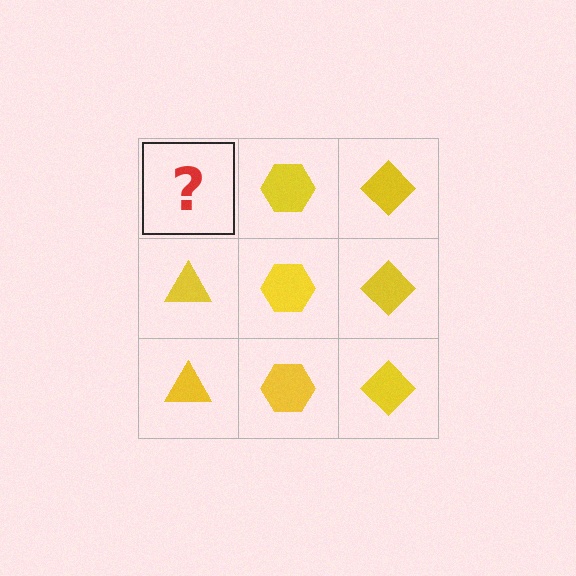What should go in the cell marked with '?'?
The missing cell should contain a yellow triangle.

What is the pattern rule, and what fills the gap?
The rule is that each column has a consistent shape. The gap should be filled with a yellow triangle.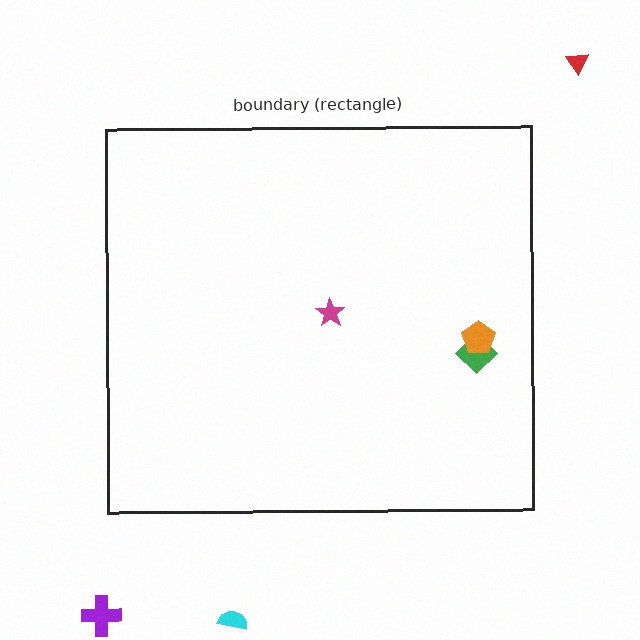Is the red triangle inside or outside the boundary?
Outside.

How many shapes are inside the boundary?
3 inside, 3 outside.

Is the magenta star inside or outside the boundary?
Inside.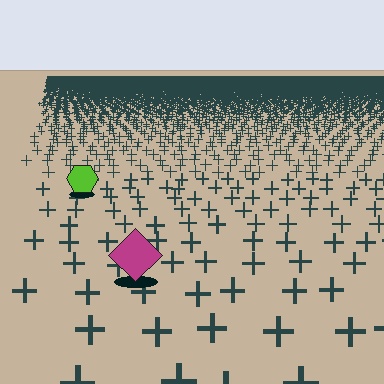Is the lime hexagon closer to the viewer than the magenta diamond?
No. The magenta diamond is closer — you can tell from the texture gradient: the ground texture is coarser near it.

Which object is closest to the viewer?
The magenta diamond is closest. The texture marks near it are larger and more spread out.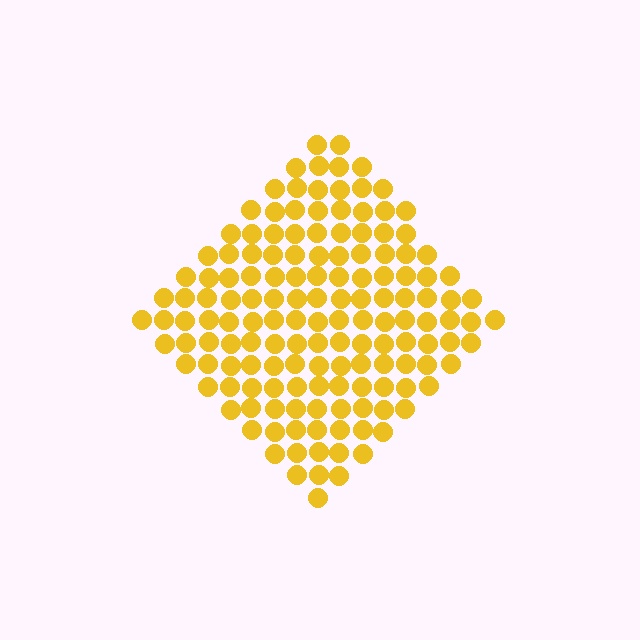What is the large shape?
The large shape is a diamond.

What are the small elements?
The small elements are circles.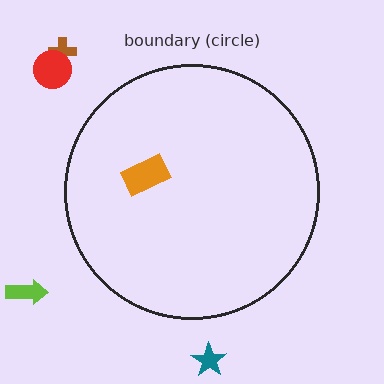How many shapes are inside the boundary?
1 inside, 4 outside.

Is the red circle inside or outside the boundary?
Outside.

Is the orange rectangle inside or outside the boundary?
Inside.